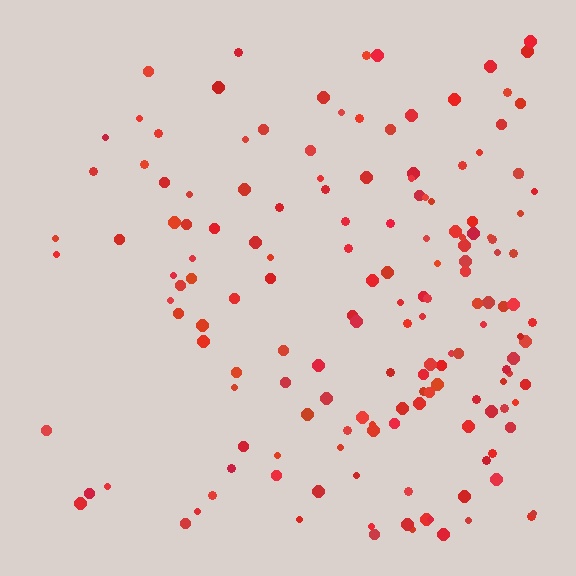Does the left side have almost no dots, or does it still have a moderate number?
Still a moderate number, just noticeably fewer than the right.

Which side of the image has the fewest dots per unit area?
The left.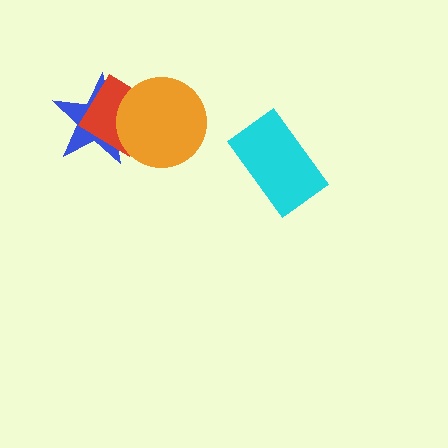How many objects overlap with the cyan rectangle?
0 objects overlap with the cyan rectangle.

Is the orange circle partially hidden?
No, no other shape covers it.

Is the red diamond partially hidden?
Yes, it is partially covered by another shape.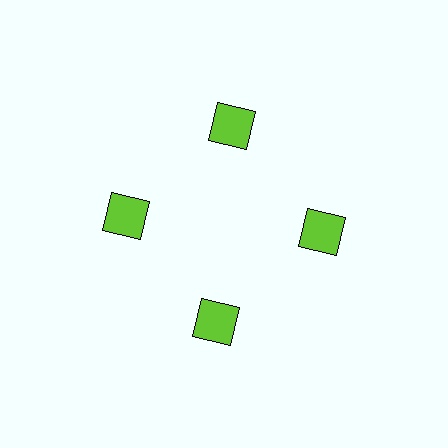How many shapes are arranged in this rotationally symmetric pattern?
There are 4 shapes, arranged in 4 groups of 1.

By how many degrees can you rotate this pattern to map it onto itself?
The pattern maps onto itself every 90 degrees of rotation.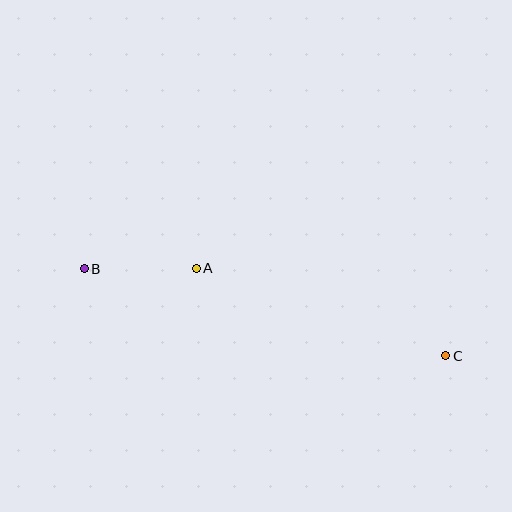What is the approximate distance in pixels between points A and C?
The distance between A and C is approximately 264 pixels.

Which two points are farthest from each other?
Points B and C are farthest from each other.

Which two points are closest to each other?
Points A and B are closest to each other.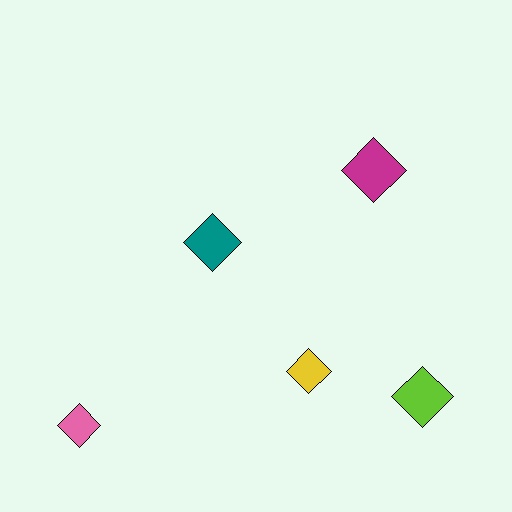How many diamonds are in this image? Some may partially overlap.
There are 5 diamonds.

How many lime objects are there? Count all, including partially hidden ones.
There is 1 lime object.